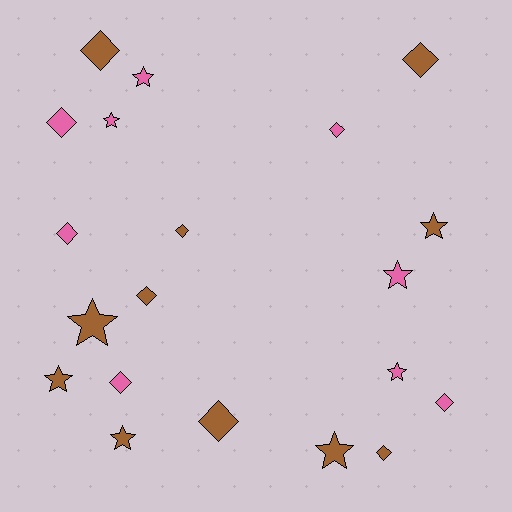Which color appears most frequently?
Brown, with 11 objects.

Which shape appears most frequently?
Diamond, with 11 objects.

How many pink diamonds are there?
There are 5 pink diamonds.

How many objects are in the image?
There are 20 objects.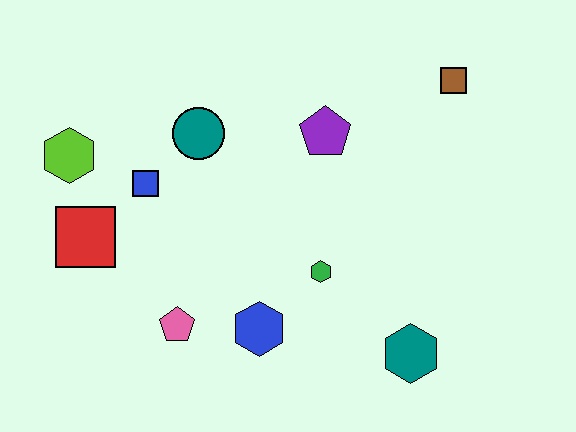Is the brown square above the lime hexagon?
Yes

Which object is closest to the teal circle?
The blue square is closest to the teal circle.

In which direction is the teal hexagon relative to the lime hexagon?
The teal hexagon is to the right of the lime hexagon.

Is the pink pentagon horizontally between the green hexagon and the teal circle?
No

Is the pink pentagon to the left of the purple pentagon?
Yes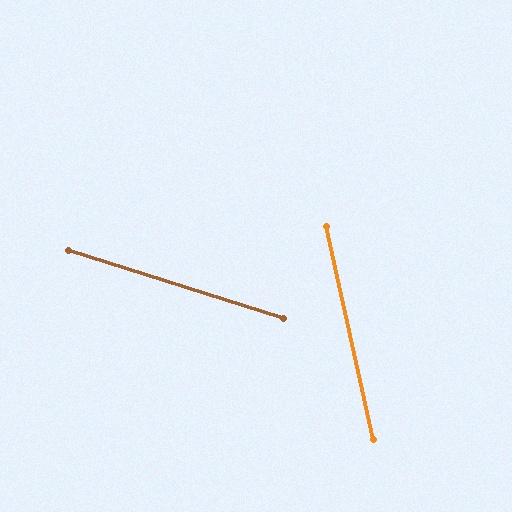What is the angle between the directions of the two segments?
Approximately 60 degrees.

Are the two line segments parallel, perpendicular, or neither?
Neither parallel nor perpendicular — they differ by about 60°.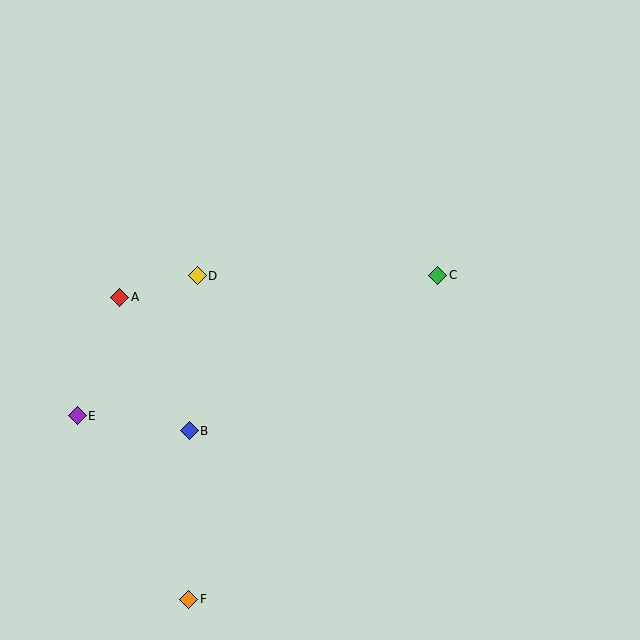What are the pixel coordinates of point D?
Point D is at (197, 276).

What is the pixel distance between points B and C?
The distance between B and C is 293 pixels.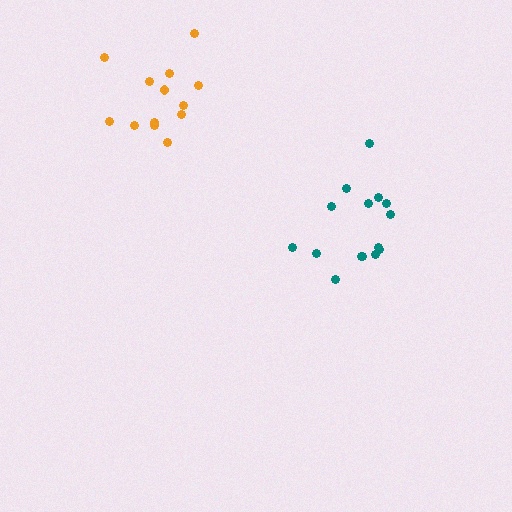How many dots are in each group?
Group 1: 15 dots, Group 2: 13 dots (28 total).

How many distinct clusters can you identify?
There are 2 distinct clusters.